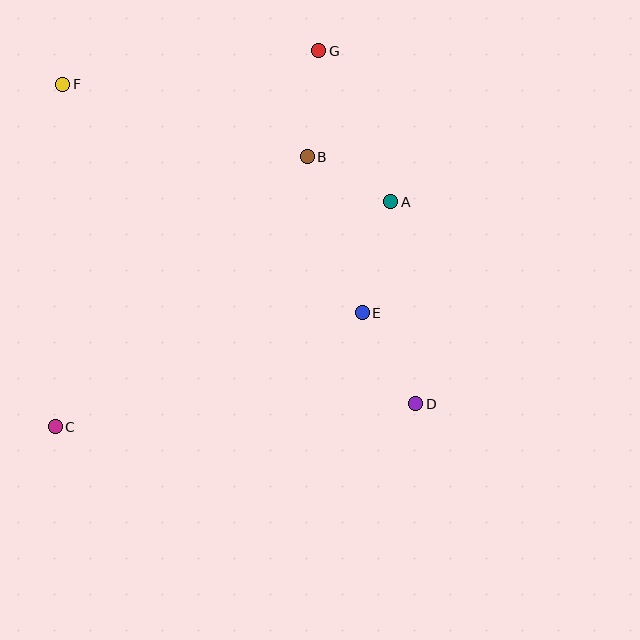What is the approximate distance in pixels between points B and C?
The distance between B and C is approximately 369 pixels.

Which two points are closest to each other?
Points A and B are closest to each other.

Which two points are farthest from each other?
Points D and F are farthest from each other.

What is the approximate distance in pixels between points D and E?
The distance between D and E is approximately 105 pixels.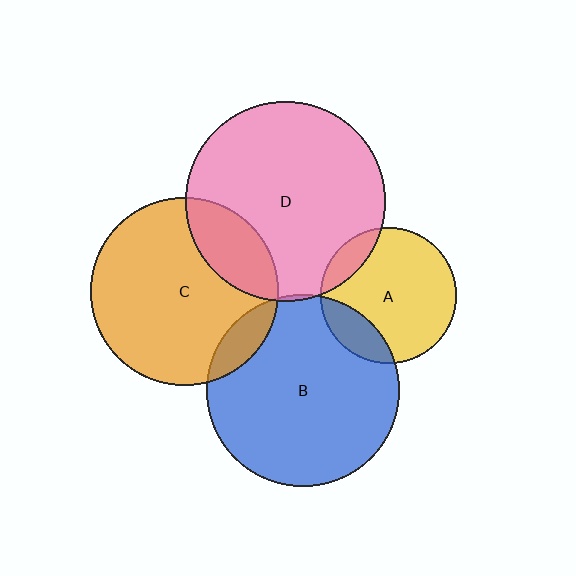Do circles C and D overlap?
Yes.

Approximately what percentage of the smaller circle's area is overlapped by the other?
Approximately 20%.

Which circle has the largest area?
Circle D (pink).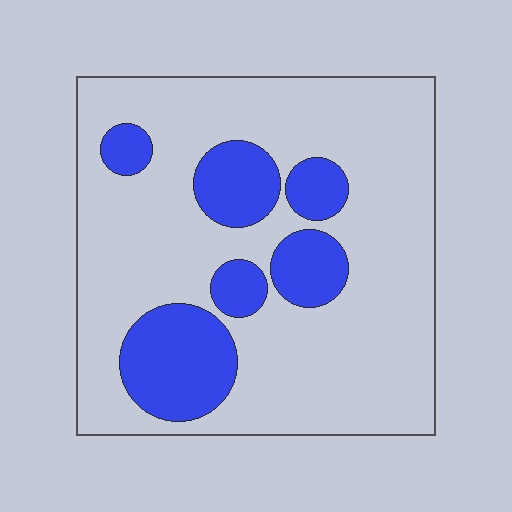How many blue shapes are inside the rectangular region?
6.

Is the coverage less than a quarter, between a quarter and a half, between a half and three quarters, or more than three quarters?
Less than a quarter.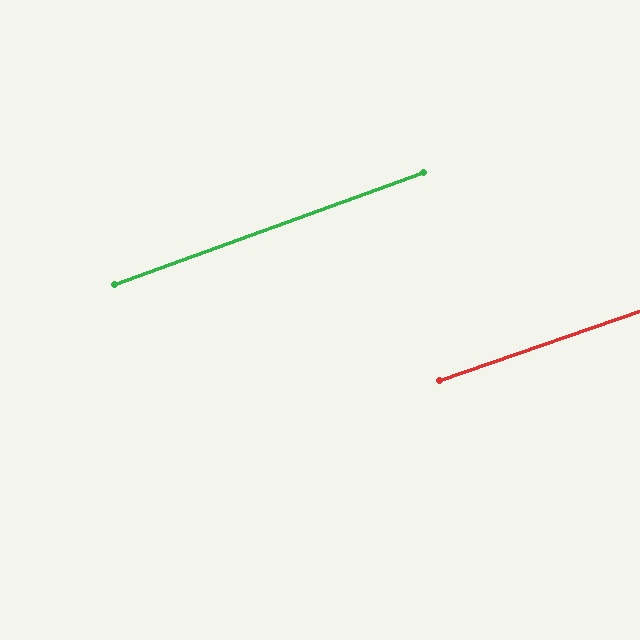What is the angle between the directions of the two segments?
Approximately 1 degree.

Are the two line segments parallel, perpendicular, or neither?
Parallel — their directions differ by only 0.8°.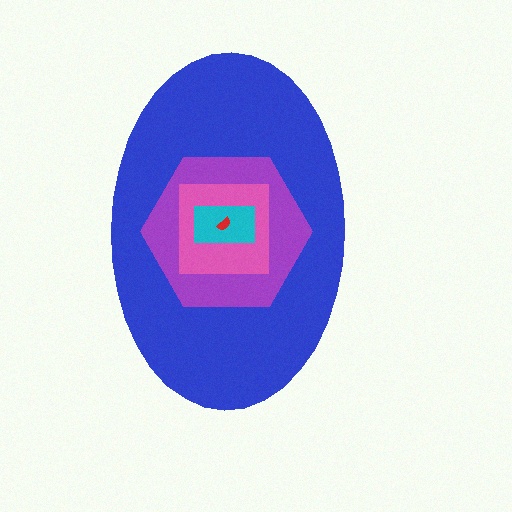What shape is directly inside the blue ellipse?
The purple hexagon.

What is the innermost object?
The red semicircle.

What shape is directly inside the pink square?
The cyan rectangle.